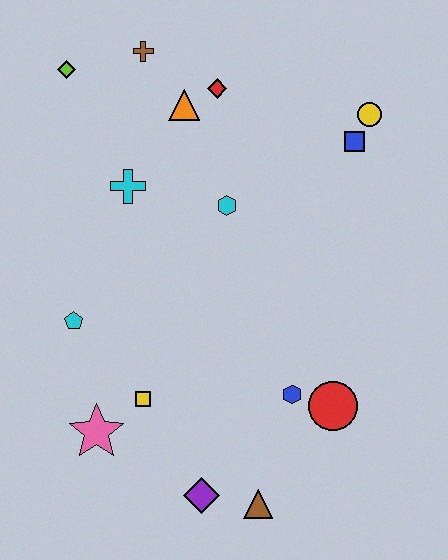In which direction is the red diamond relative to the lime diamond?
The red diamond is to the right of the lime diamond.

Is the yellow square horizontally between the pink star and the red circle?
Yes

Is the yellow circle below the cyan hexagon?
No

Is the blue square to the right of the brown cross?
Yes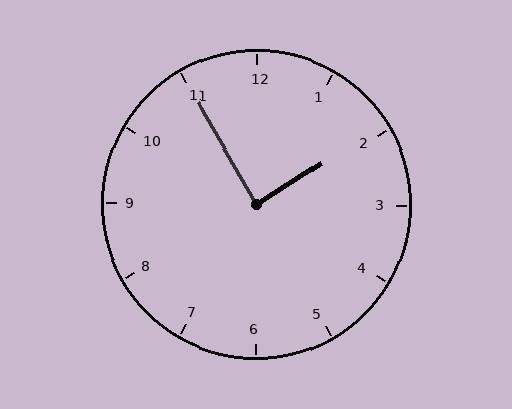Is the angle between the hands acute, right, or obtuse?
It is right.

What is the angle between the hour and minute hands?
Approximately 88 degrees.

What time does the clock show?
1:55.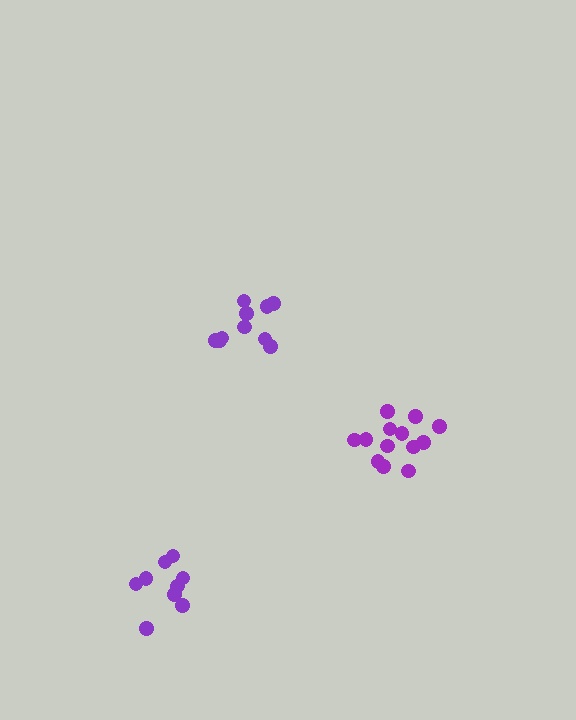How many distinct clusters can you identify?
There are 3 distinct clusters.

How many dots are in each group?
Group 1: 10 dots, Group 2: 9 dots, Group 3: 13 dots (32 total).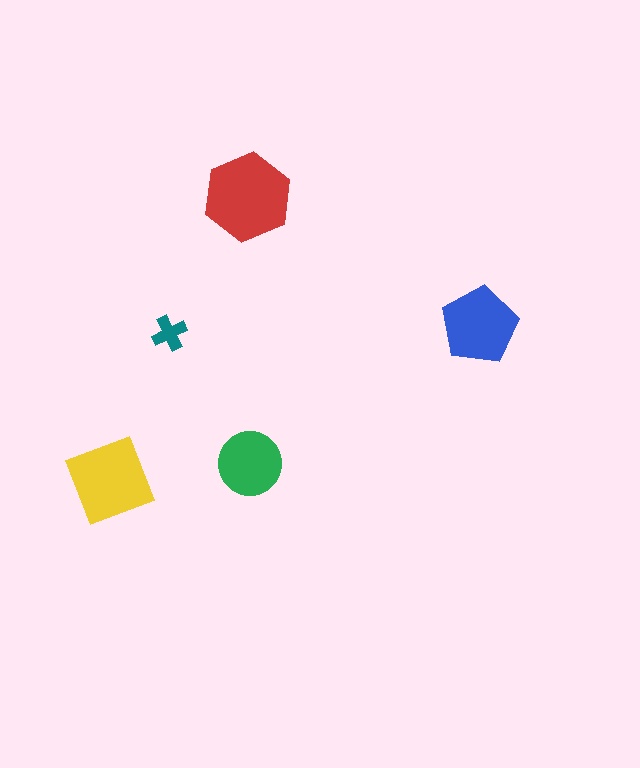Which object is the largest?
The red hexagon.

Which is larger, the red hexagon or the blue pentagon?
The red hexagon.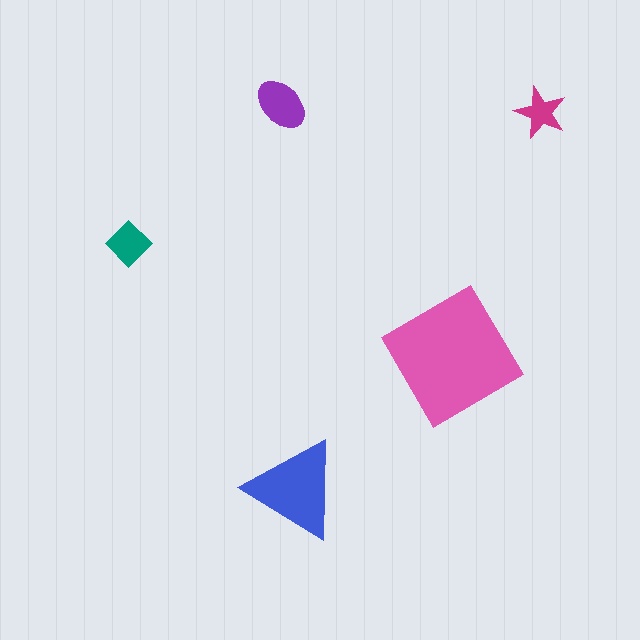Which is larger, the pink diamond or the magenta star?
The pink diamond.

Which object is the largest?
The pink diamond.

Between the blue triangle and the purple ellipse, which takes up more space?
The blue triangle.